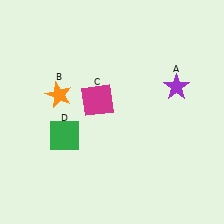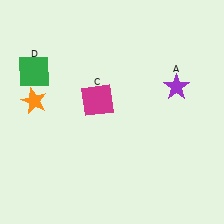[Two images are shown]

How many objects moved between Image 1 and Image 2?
2 objects moved between the two images.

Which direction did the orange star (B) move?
The orange star (B) moved left.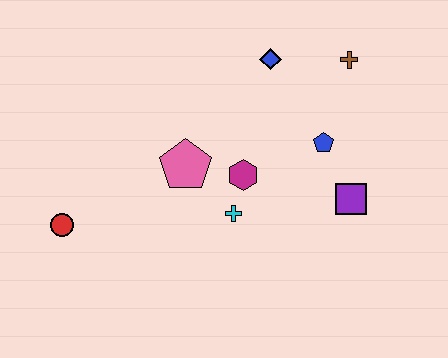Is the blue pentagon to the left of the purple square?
Yes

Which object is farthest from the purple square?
The red circle is farthest from the purple square.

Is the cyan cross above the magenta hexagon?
No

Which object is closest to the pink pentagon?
The magenta hexagon is closest to the pink pentagon.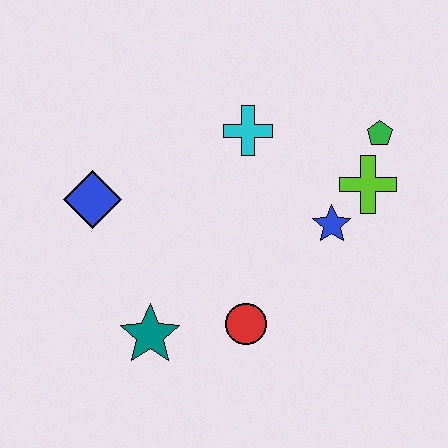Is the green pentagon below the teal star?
No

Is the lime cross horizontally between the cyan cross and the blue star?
No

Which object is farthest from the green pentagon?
The teal star is farthest from the green pentagon.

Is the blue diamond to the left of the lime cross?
Yes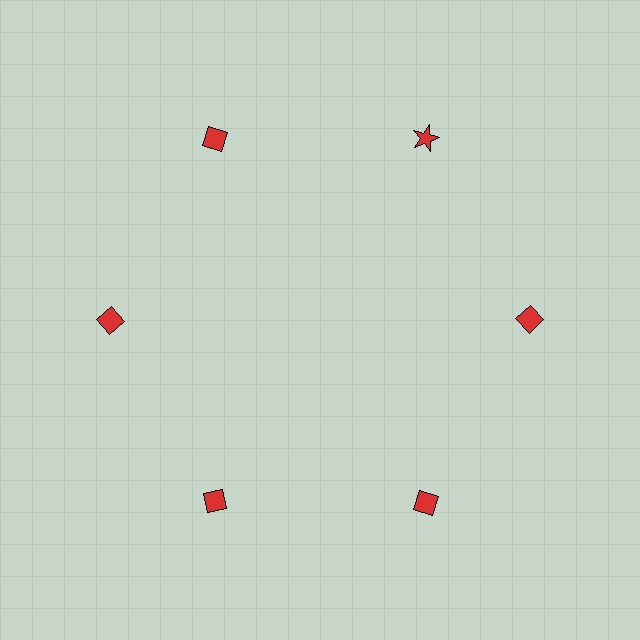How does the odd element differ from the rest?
It has a different shape: star instead of diamond.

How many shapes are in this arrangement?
There are 6 shapes arranged in a ring pattern.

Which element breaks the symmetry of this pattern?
The red star at roughly the 1 o'clock position breaks the symmetry. All other shapes are red diamonds.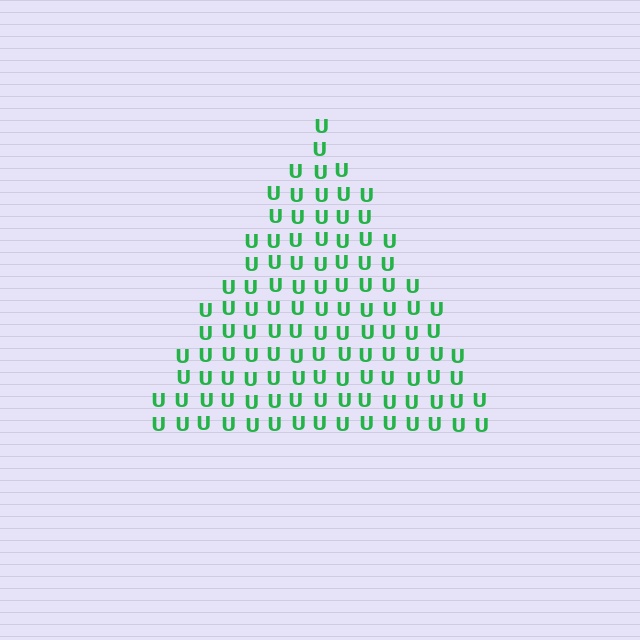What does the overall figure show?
The overall figure shows a triangle.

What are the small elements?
The small elements are letter U's.